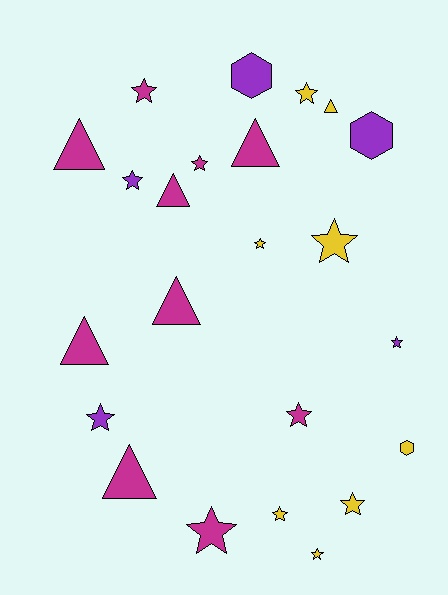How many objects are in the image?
There are 23 objects.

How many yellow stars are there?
There are 6 yellow stars.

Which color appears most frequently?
Magenta, with 10 objects.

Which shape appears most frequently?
Star, with 13 objects.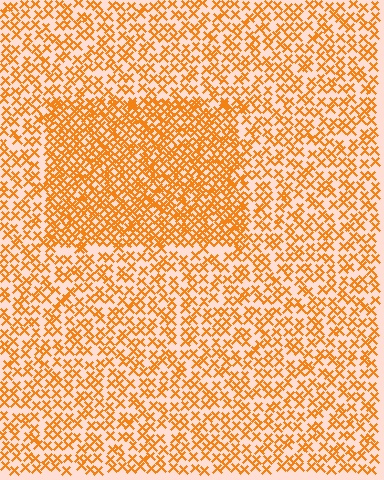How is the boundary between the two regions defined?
The boundary is defined by a change in element density (approximately 1.9x ratio). All elements are the same color, size, and shape.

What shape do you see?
I see a rectangle.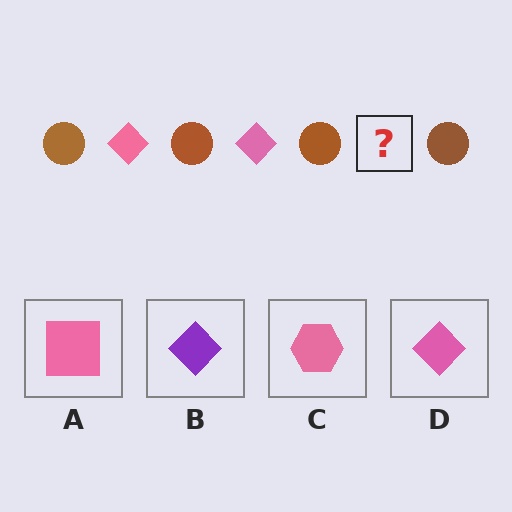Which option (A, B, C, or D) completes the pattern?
D.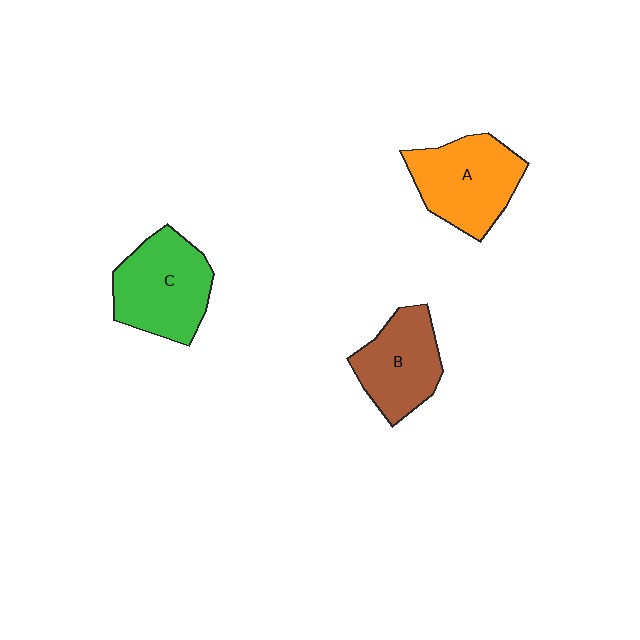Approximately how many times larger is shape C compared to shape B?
Approximately 1.2 times.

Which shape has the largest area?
Shape C (green).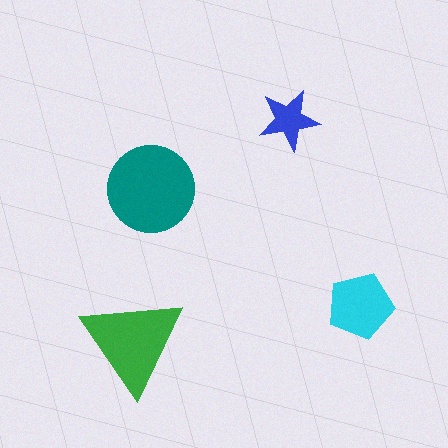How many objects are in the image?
There are 4 objects in the image.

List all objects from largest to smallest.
The teal circle, the green triangle, the cyan pentagon, the blue star.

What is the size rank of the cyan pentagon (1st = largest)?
3rd.